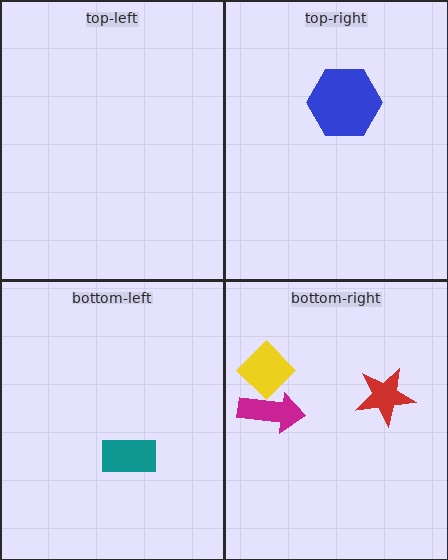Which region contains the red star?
The bottom-right region.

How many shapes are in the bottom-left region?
1.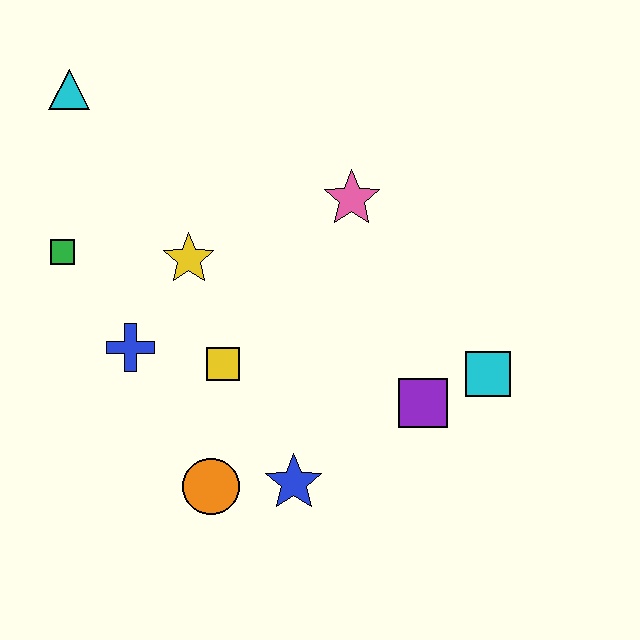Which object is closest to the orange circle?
The blue star is closest to the orange circle.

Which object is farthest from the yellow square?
The cyan triangle is farthest from the yellow square.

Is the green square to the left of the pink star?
Yes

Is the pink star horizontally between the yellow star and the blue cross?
No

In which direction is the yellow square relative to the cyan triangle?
The yellow square is below the cyan triangle.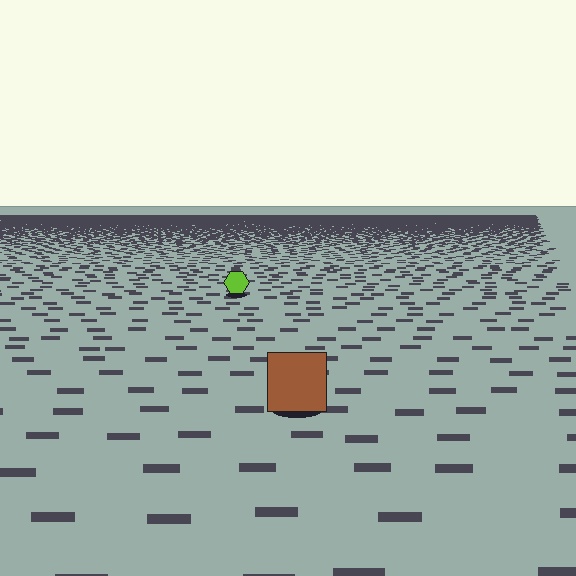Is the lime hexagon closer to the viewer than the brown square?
No. The brown square is closer — you can tell from the texture gradient: the ground texture is coarser near it.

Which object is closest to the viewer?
The brown square is closest. The texture marks near it are larger and more spread out.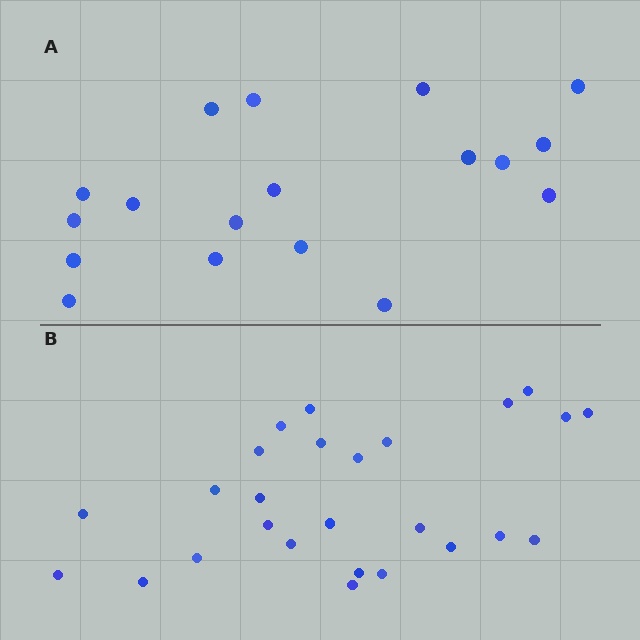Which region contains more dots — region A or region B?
Region B (the bottom region) has more dots.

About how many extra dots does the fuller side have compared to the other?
Region B has roughly 8 or so more dots than region A.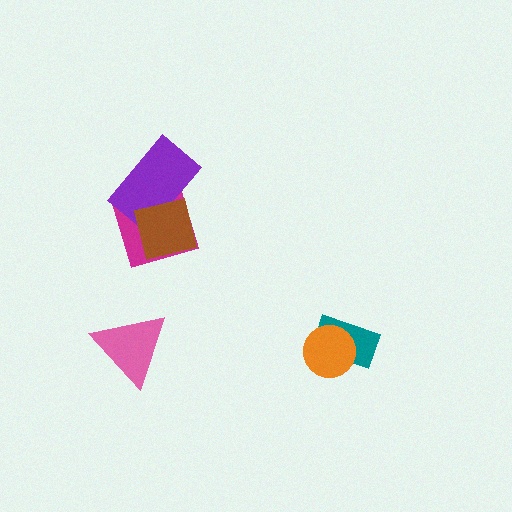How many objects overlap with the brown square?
2 objects overlap with the brown square.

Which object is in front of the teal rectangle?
The orange circle is in front of the teal rectangle.